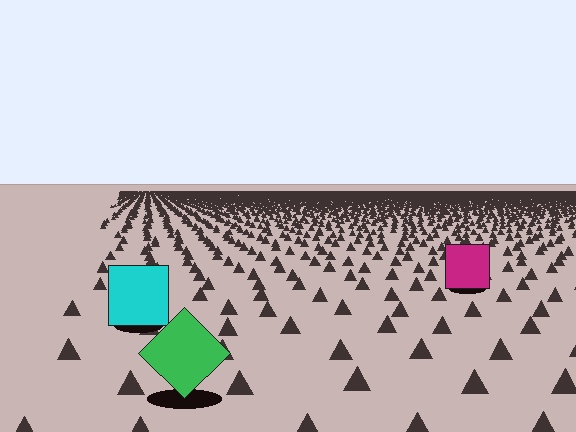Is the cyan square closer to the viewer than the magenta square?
Yes. The cyan square is closer — you can tell from the texture gradient: the ground texture is coarser near it.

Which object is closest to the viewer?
The green diamond is closest. The texture marks near it are larger and more spread out.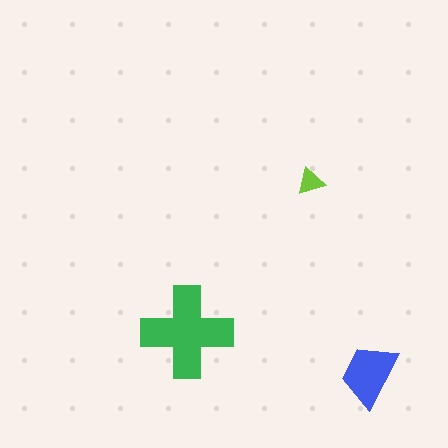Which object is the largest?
The green cross.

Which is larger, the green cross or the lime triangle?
The green cross.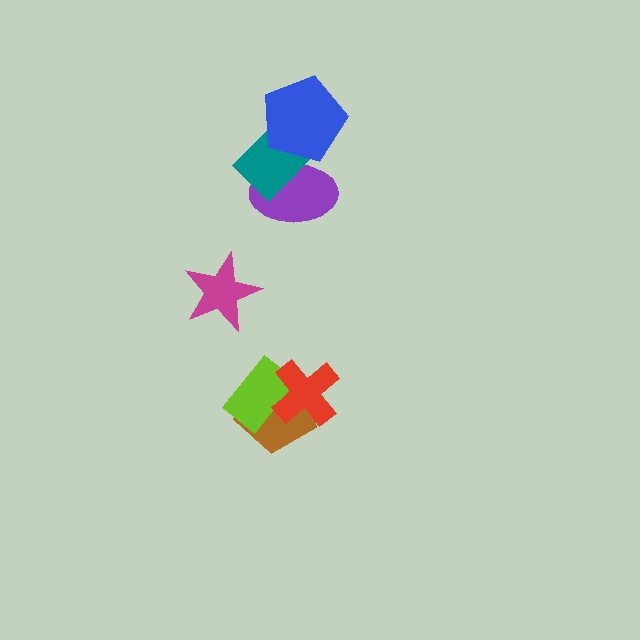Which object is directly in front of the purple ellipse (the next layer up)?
The teal rectangle is directly in front of the purple ellipse.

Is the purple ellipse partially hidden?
Yes, it is partially covered by another shape.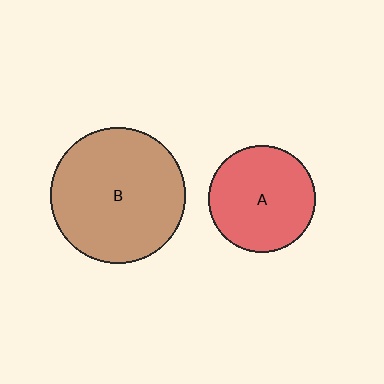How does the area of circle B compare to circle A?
Approximately 1.6 times.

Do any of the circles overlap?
No, none of the circles overlap.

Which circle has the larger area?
Circle B (brown).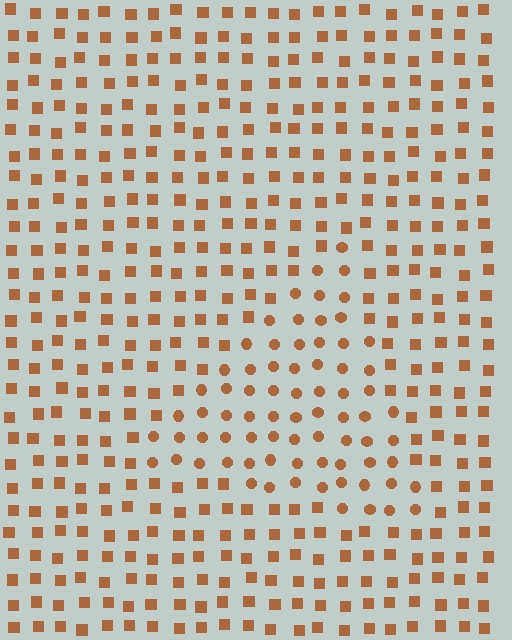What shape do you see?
I see a triangle.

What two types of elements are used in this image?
The image uses circles inside the triangle region and squares outside it.